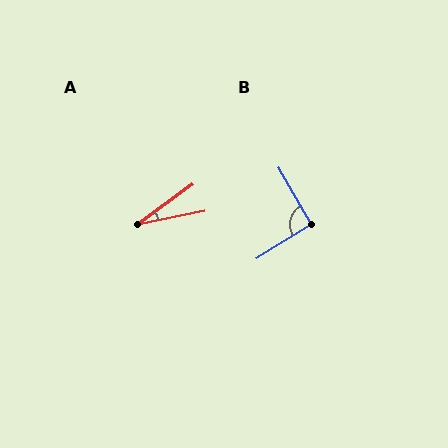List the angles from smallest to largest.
A (25°), B (92°).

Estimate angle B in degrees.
Approximately 92 degrees.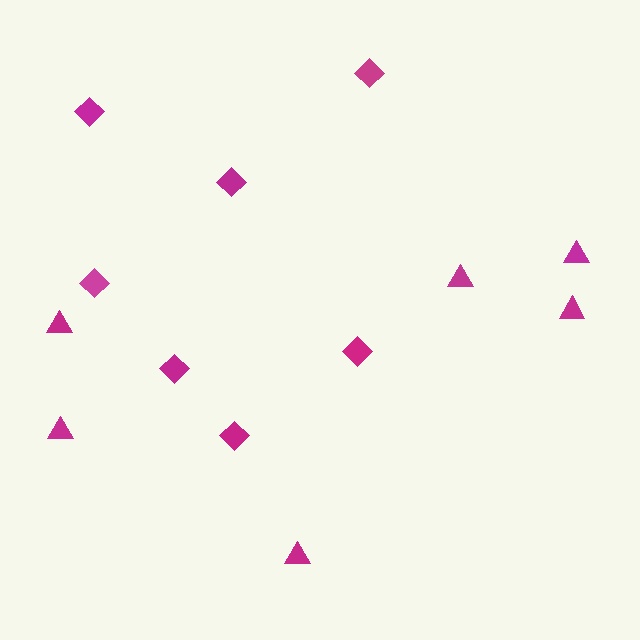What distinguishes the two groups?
There are 2 groups: one group of diamonds (7) and one group of triangles (6).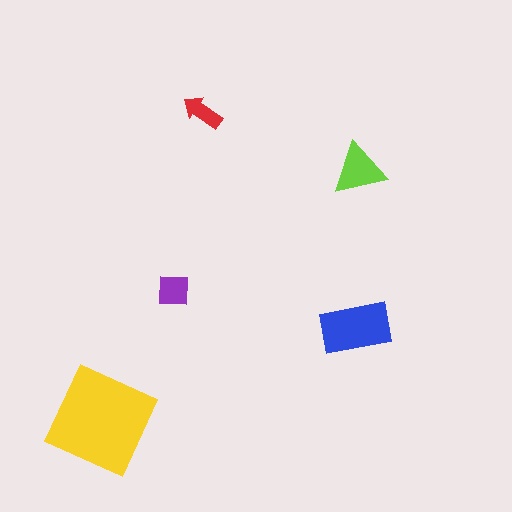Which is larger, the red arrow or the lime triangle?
The lime triangle.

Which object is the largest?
The yellow square.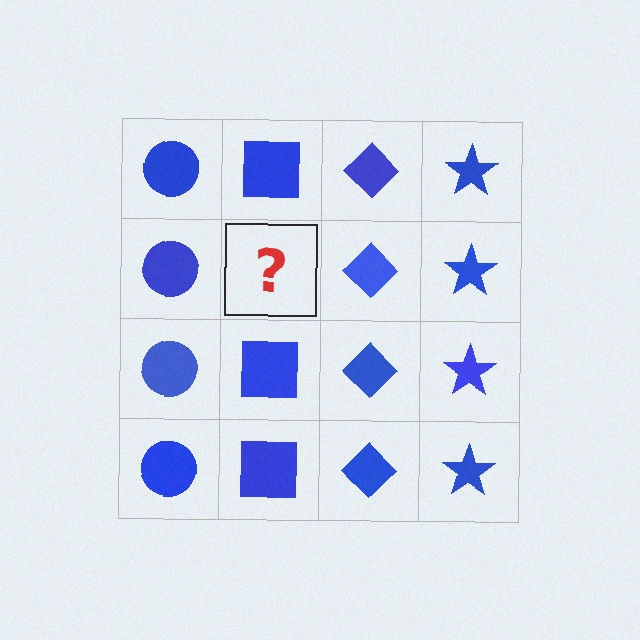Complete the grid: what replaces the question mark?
The question mark should be replaced with a blue square.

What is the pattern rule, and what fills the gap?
The rule is that each column has a consistent shape. The gap should be filled with a blue square.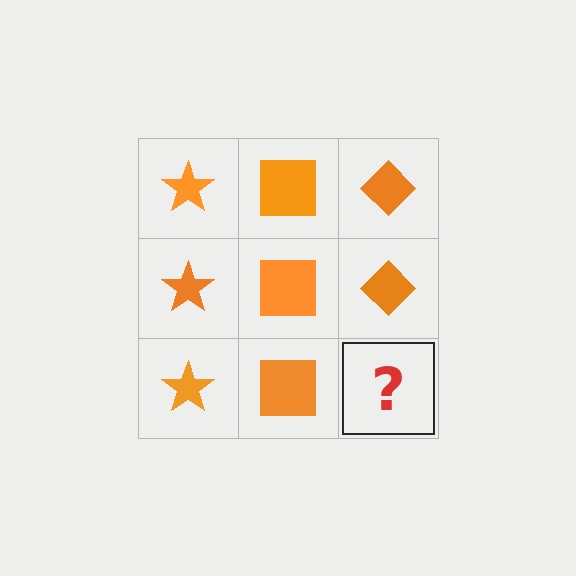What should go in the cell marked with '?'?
The missing cell should contain an orange diamond.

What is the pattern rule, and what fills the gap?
The rule is that each column has a consistent shape. The gap should be filled with an orange diamond.